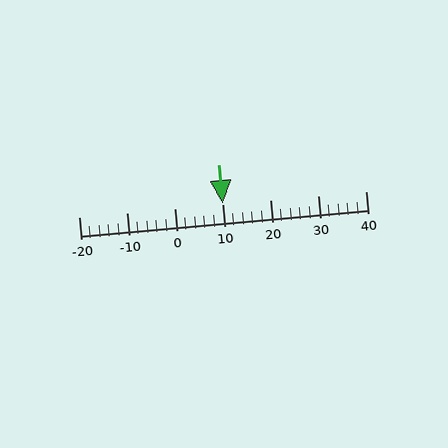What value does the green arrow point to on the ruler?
The green arrow points to approximately 10.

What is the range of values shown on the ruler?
The ruler shows values from -20 to 40.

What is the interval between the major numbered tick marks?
The major tick marks are spaced 10 units apart.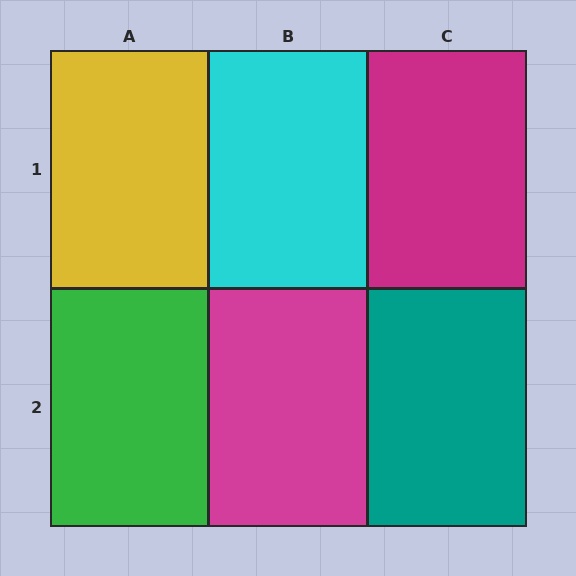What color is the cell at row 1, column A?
Yellow.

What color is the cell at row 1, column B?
Cyan.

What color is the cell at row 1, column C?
Magenta.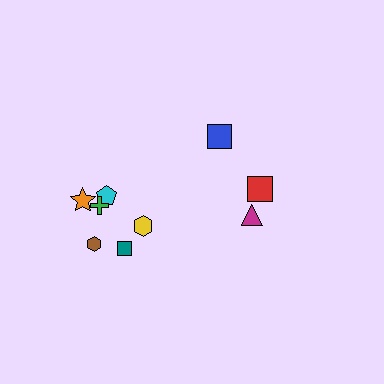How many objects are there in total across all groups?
There are 9 objects.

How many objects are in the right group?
There are 3 objects.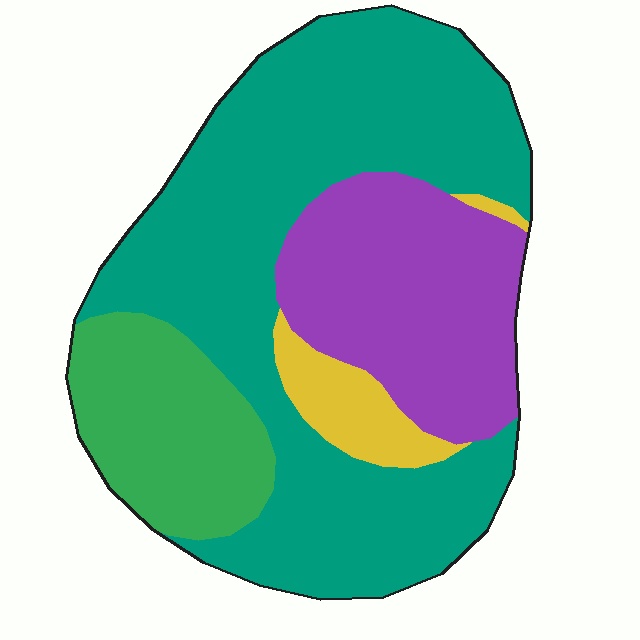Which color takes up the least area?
Yellow, at roughly 5%.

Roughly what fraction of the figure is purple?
Purple takes up about one quarter (1/4) of the figure.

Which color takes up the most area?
Teal, at roughly 55%.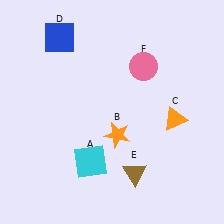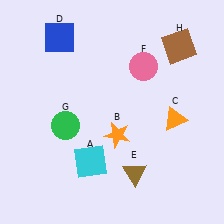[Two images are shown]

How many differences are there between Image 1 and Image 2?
There are 2 differences between the two images.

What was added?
A green circle (G), a brown square (H) were added in Image 2.